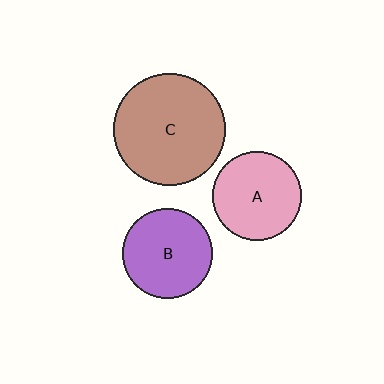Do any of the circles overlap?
No, none of the circles overlap.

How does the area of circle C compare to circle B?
Approximately 1.5 times.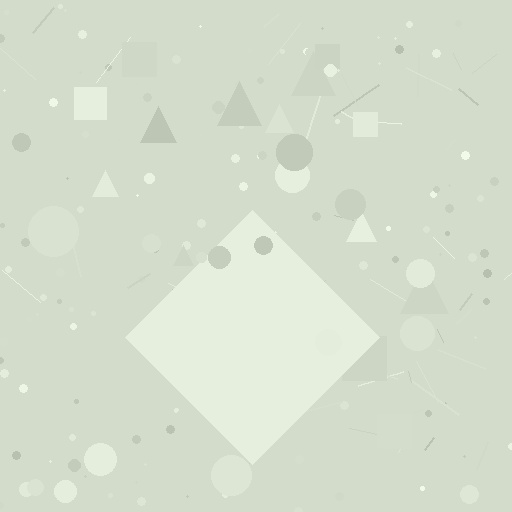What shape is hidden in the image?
A diamond is hidden in the image.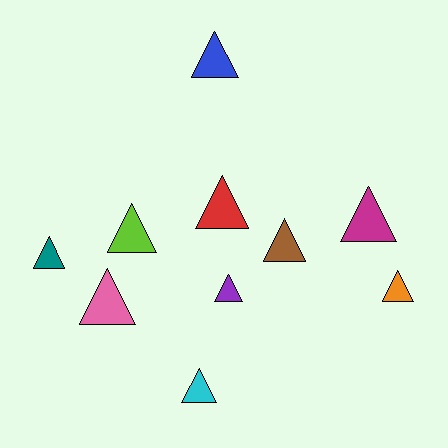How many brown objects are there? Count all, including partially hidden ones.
There is 1 brown object.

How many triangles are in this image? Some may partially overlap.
There are 10 triangles.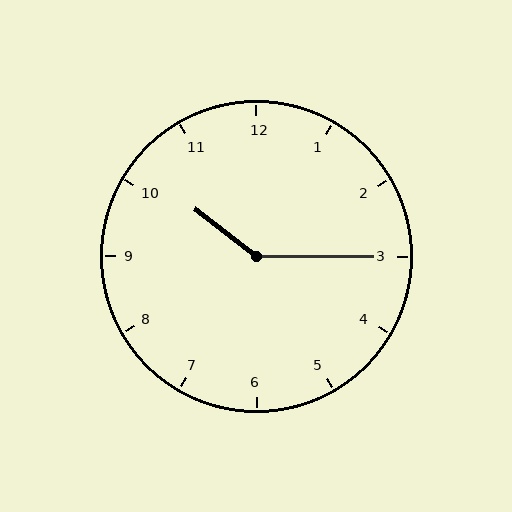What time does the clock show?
10:15.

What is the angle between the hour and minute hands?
Approximately 142 degrees.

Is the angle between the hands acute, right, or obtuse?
It is obtuse.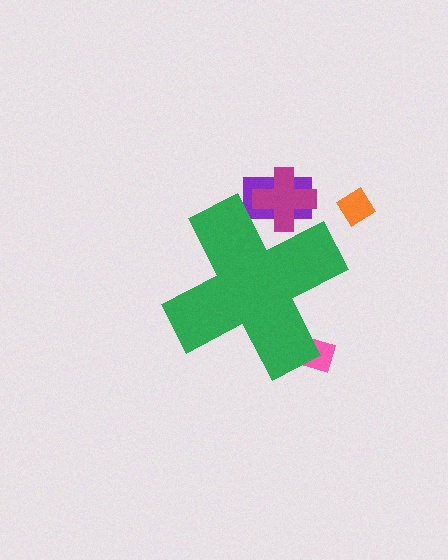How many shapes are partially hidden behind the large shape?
3 shapes are partially hidden.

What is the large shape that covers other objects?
A green cross.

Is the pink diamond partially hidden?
Yes, the pink diamond is partially hidden behind the green cross.